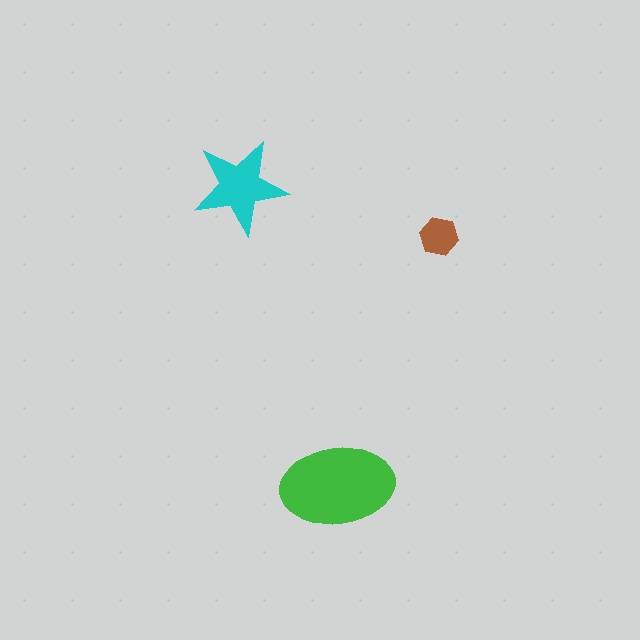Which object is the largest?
The green ellipse.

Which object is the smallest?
The brown hexagon.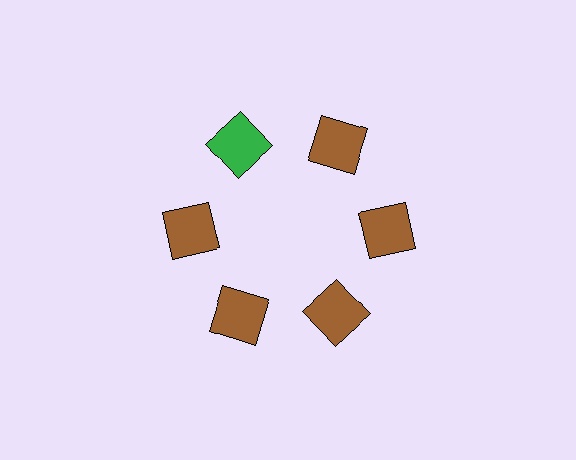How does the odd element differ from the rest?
It has a different color: green instead of brown.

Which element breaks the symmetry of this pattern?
The green square at roughly the 11 o'clock position breaks the symmetry. All other shapes are brown squares.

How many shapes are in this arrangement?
There are 6 shapes arranged in a ring pattern.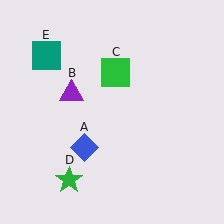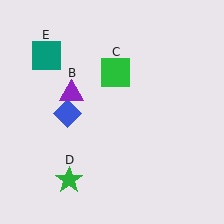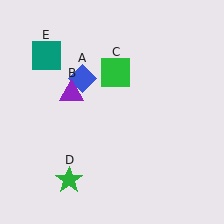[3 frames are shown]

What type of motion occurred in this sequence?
The blue diamond (object A) rotated clockwise around the center of the scene.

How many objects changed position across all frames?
1 object changed position: blue diamond (object A).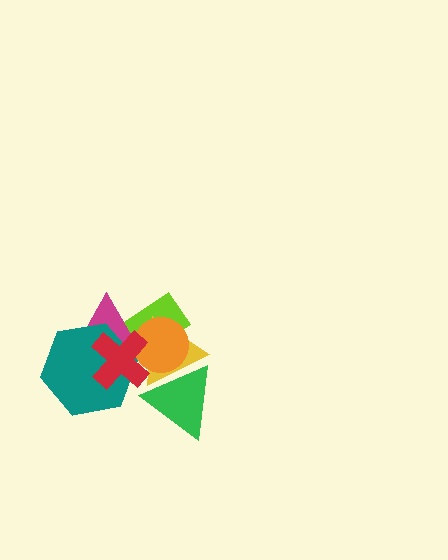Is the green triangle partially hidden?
Yes, it is partially covered by another shape.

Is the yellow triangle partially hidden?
Yes, it is partially covered by another shape.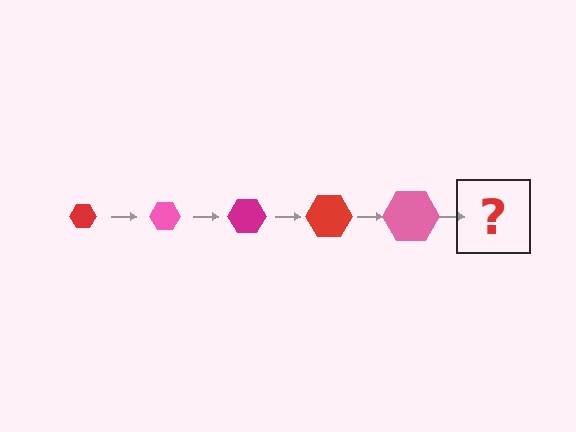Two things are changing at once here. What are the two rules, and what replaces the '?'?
The two rules are that the hexagon grows larger each step and the color cycles through red, pink, and magenta. The '?' should be a magenta hexagon, larger than the previous one.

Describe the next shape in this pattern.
It should be a magenta hexagon, larger than the previous one.